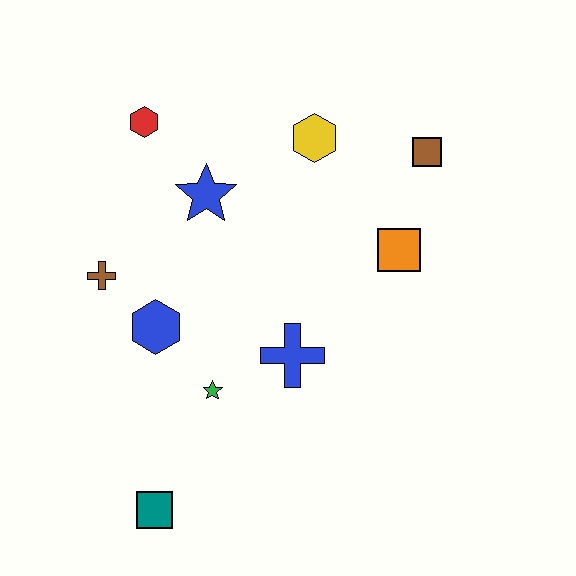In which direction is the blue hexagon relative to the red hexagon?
The blue hexagon is below the red hexagon.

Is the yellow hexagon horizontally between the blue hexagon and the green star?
No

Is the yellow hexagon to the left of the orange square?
Yes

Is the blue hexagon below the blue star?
Yes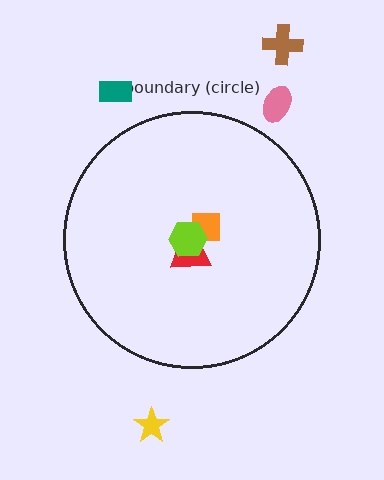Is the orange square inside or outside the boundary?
Inside.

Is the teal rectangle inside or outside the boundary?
Outside.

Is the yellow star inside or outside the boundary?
Outside.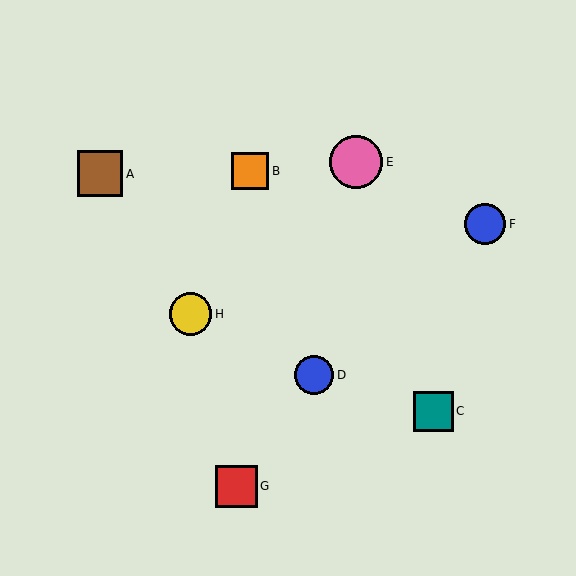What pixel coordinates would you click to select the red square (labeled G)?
Click at (236, 486) to select the red square G.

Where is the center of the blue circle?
The center of the blue circle is at (314, 375).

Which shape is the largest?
The pink circle (labeled E) is the largest.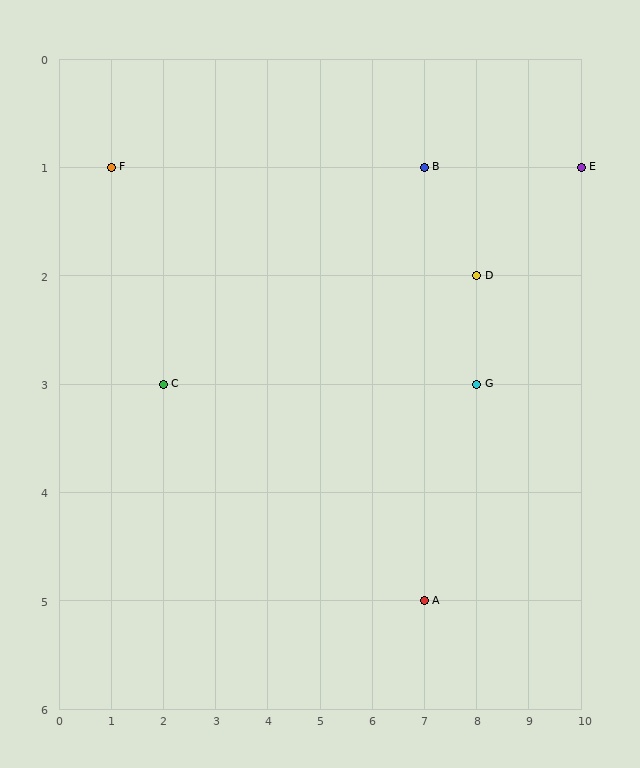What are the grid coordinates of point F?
Point F is at grid coordinates (1, 1).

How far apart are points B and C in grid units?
Points B and C are 5 columns and 2 rows apart (about 5.4 grid units diagonally).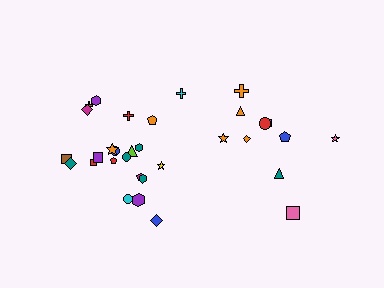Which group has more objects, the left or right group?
The left group.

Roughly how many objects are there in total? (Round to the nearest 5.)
Roughly 30 objects in total.